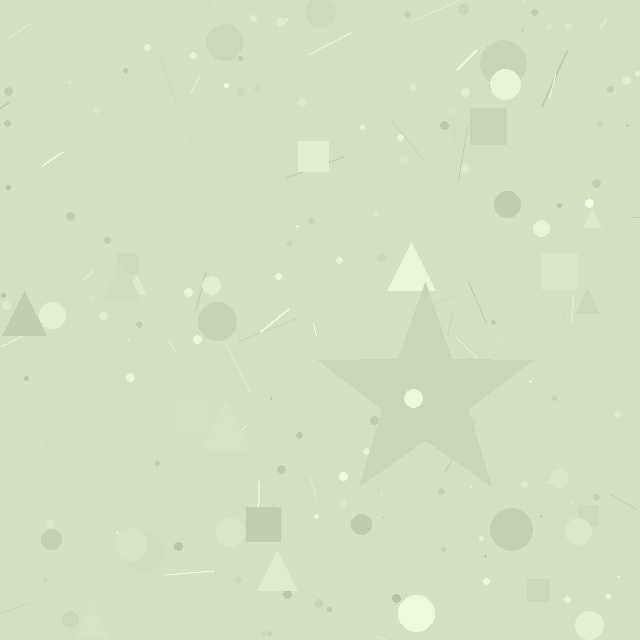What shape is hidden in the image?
A star is hidden in the image.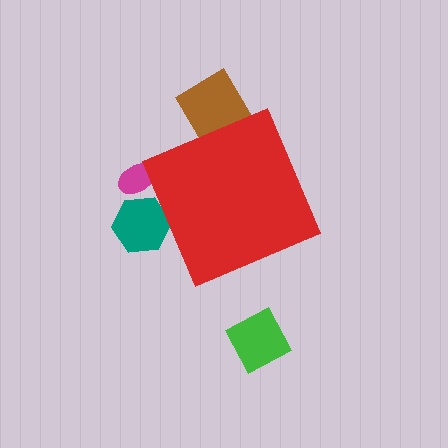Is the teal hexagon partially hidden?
Yes, the teal hexagon is partially hidden behind the red diamond.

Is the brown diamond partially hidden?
Yes, the brown diamond is partially hidden behind the red diamond.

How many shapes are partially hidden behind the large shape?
3 shapes are partially hidden.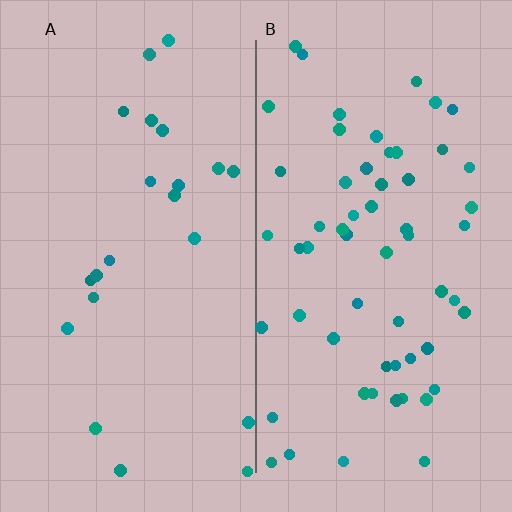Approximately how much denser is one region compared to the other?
Approximately 2.5× — region B over region A.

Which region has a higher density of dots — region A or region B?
B (the right).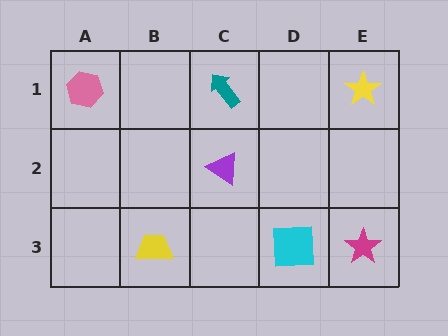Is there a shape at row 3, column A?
No, that cell is empty.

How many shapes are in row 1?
3 shapes.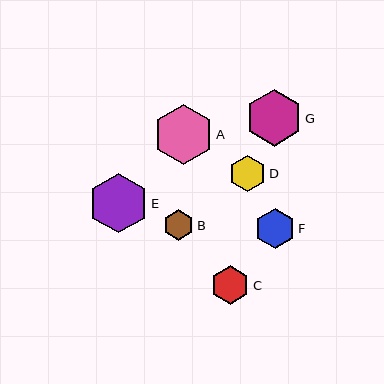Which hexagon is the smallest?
Hexagon B is the smallest with a size of approximately 30 pixels.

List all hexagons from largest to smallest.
From largest to smallest: A, E, G, F, C, D, B.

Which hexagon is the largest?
Hexagon A is the largest with a size of approximately 60 pixels.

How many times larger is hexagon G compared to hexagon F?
Hexagon G is approximately 1.4 times the size of hexagon F.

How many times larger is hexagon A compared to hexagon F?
Hexagon A is approximately 1.5 times the size of hexagon F.